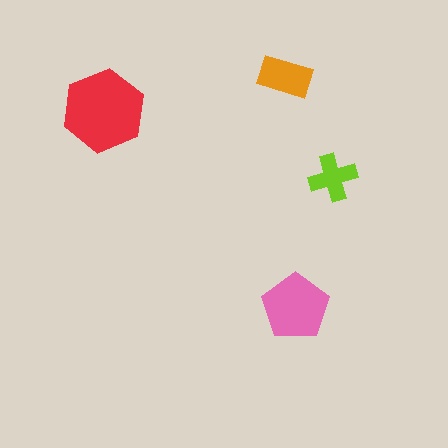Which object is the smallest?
The lime cross.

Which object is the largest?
The red hexagon.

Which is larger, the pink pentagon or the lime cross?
The pink pentagon.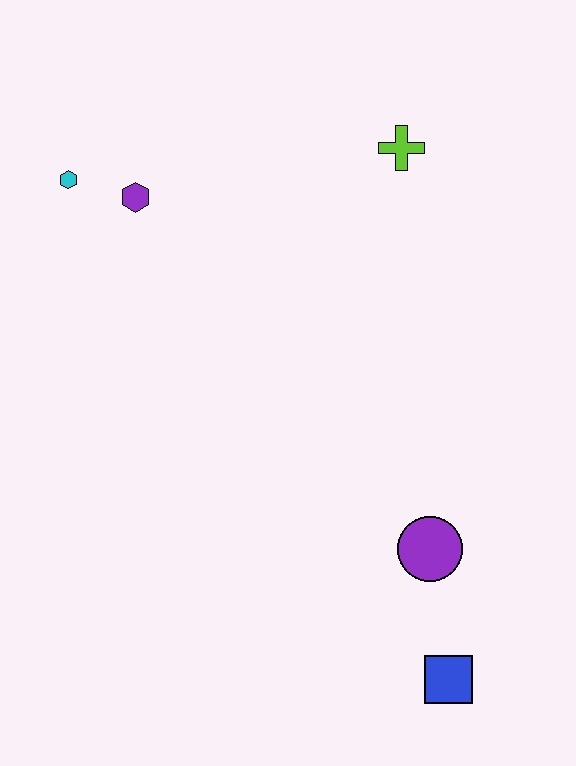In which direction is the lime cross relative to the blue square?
The lime cross is above the blue square.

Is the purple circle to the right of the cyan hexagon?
Yes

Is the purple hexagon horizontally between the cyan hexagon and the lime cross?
Yes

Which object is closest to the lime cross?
The purple hexagon is closest to the lime cross.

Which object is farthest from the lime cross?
The blue square is farthest from the lime cross.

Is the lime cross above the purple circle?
Yes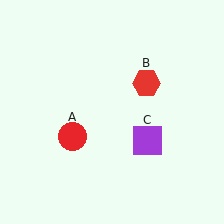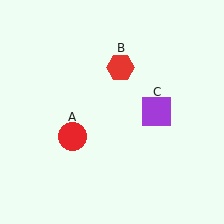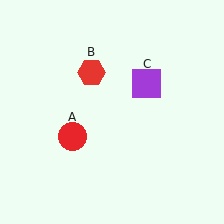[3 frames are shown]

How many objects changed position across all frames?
2 objects changed position: red hexagon (object B), purple square (object C).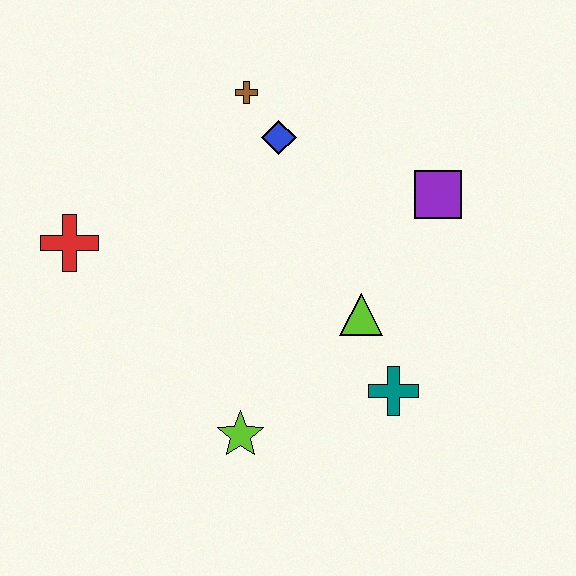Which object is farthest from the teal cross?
The red cross is farthest from the teal cross.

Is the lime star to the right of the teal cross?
No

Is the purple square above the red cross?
Yes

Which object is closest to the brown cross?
The blue diamond is closest to the brown cross.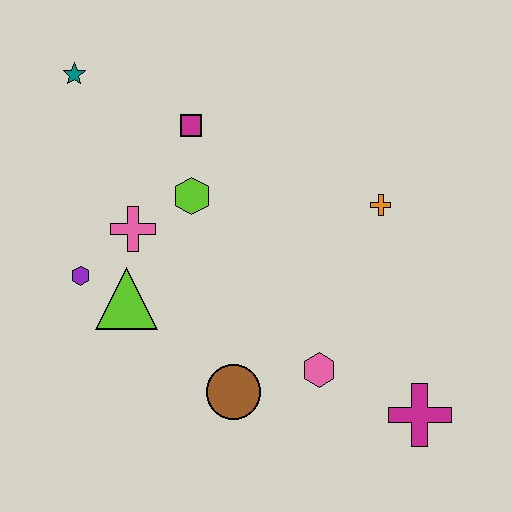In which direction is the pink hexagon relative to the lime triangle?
The pink hexagon is to the right of the lime triangle.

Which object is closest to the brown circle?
The pink hexagon is closest to the brown circle.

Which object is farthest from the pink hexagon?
The teal star is farthest from the pink hexagon.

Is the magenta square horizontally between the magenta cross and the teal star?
Yes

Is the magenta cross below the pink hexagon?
Yes